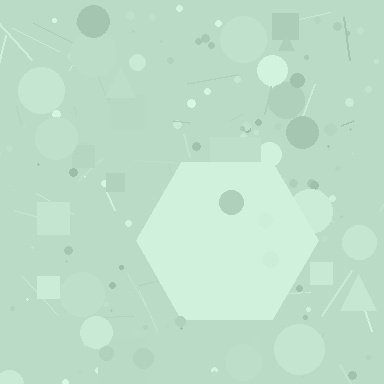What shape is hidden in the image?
A hexagon is hidden in the image.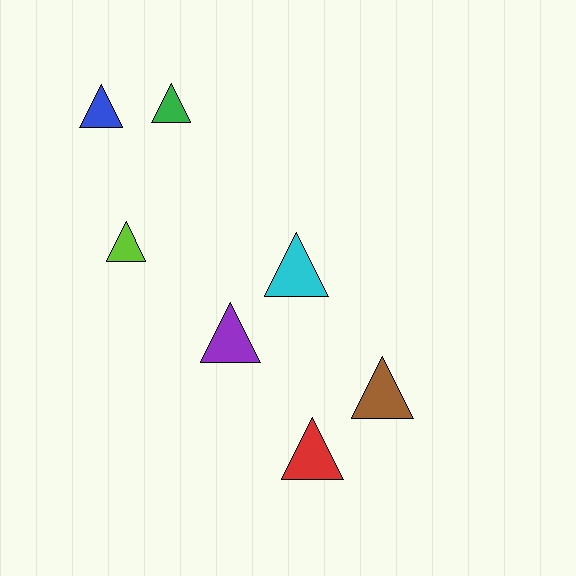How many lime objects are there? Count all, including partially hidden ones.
There is 1 lime object.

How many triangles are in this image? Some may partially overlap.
There are 7 triangles.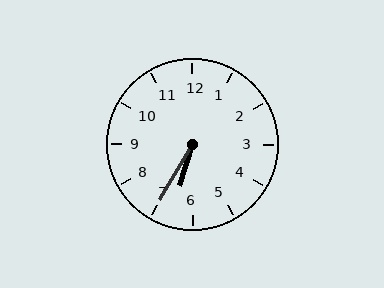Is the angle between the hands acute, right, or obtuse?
It is acute.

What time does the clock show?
6:35.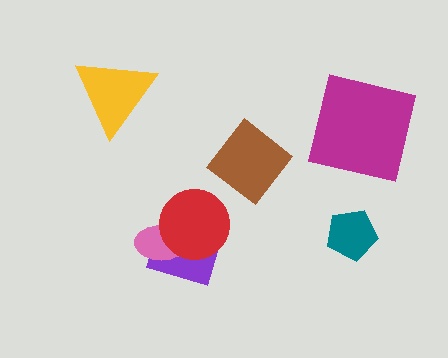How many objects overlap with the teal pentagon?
0 objects overlap with the teal pentagon.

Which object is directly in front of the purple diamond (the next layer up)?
The pink ellipse is directly in front of the purple diamond.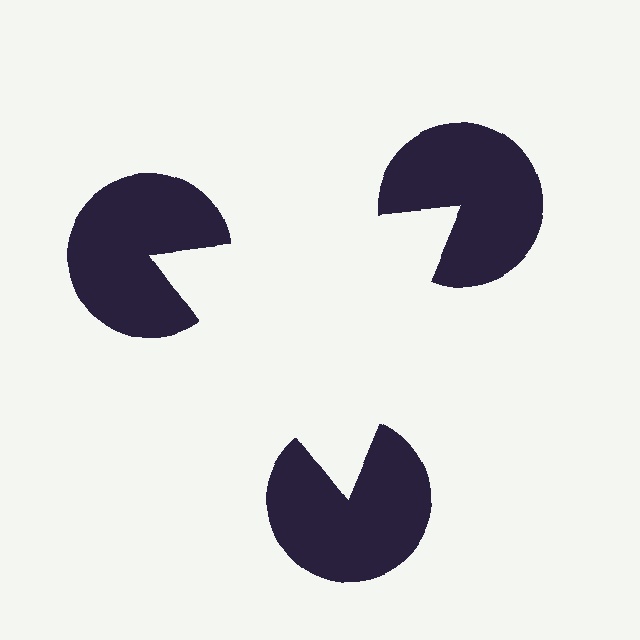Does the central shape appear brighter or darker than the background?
It typically appears slightly brighter than the background, even though no actual brightness change is drawn.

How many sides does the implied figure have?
3 sides.